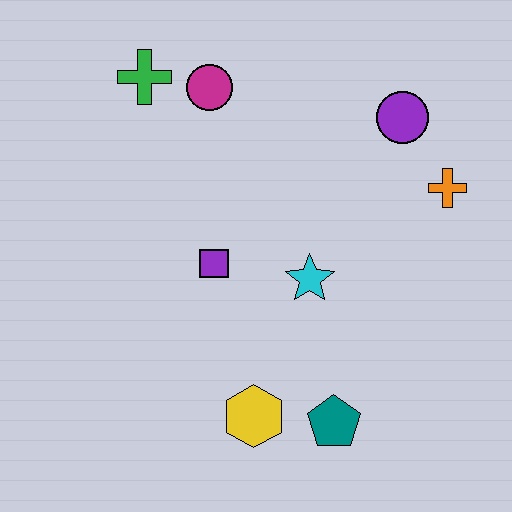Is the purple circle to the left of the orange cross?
Yes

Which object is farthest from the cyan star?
The green cross is farthest from the cyan star.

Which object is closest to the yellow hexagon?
The teal pentagon is closest to the yellow hexagon.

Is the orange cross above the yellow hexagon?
Yes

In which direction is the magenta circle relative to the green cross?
The magenta circle is to the right of the green cross.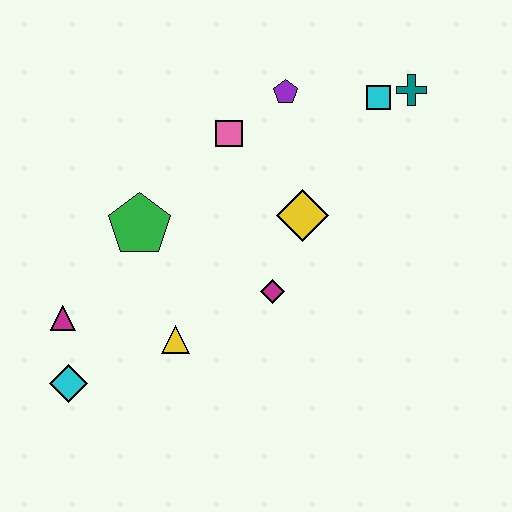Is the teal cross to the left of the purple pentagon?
No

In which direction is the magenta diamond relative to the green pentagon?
The magenta diamond is to the right of the green pentagon.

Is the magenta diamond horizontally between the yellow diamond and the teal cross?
No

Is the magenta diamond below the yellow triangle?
No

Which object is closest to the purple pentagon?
The pink square is closest to the purple pentagon.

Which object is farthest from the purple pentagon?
The cyan diamond is farthest from the purple pentagon.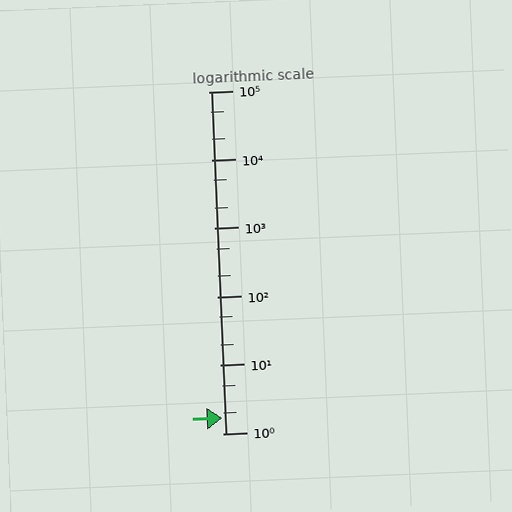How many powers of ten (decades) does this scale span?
The scale spans 5 decades, from 1 to 100000.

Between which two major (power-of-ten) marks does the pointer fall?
The pointer is between 1 and 10.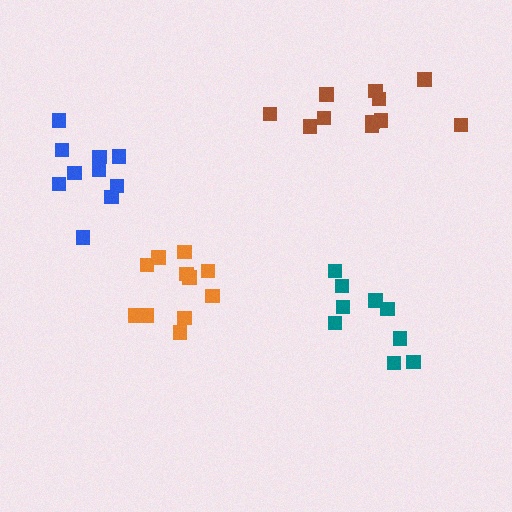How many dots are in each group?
Group 1: 10 dots, Group 2: 11 dots, Group 3: 12 dots, Group 4: 9 dots (42 total).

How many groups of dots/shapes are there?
There are 4 groups.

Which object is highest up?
The brown cluster is topmost.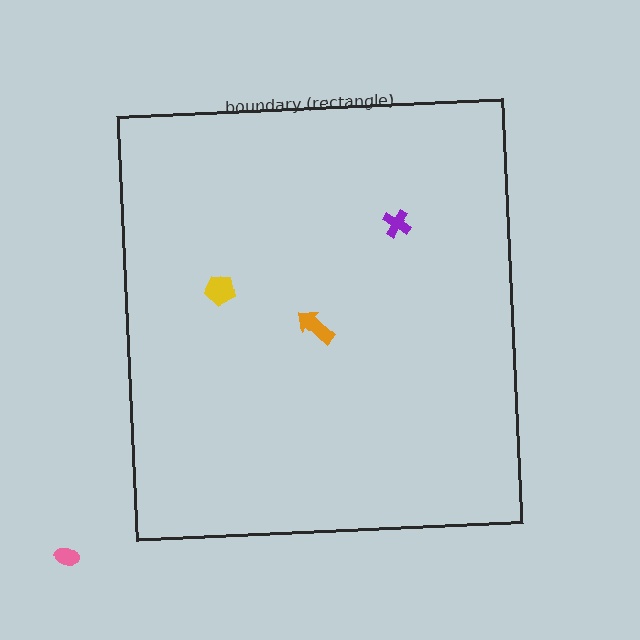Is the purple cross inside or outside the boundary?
Inside.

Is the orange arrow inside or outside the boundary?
Inside.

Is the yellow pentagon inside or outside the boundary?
Inside.